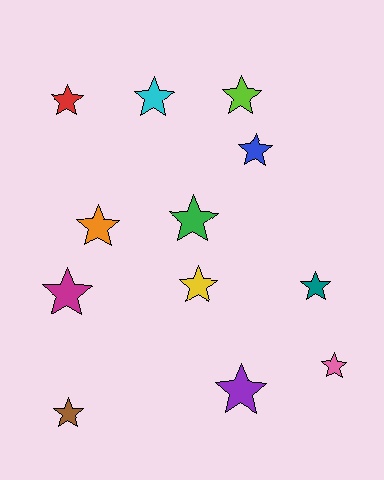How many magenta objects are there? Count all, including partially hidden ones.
There is 1 magenta object.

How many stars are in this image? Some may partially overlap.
There are 12 stars.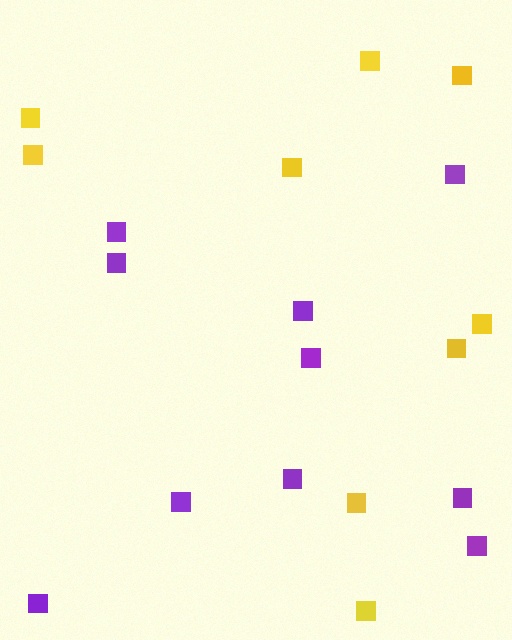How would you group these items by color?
There are 2 groups: one group of purple squares (10) and one group of yellow squares (9).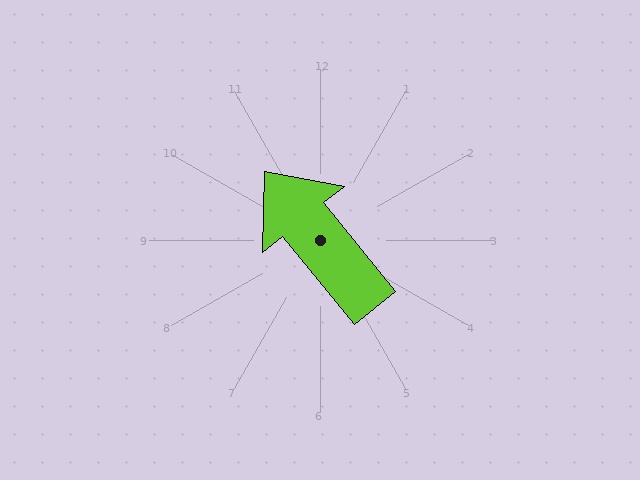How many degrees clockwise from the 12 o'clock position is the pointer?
Approximately 321 degrees.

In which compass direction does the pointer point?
Northwest.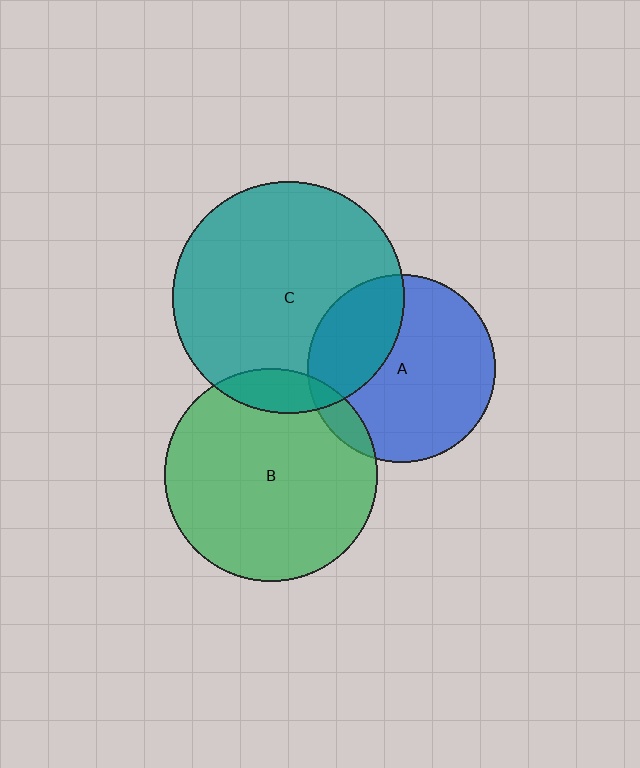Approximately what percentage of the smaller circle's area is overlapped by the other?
Approximately 30%.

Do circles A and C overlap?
Yes.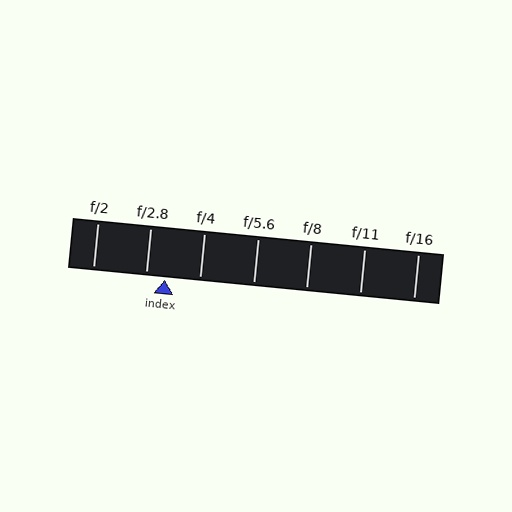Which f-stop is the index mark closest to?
The index mark is closest to f/2.8.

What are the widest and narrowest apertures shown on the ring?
The widest aperture shown is f/2 and the narrowest is f/16.